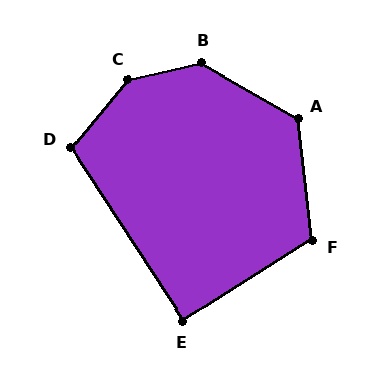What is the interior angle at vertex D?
Approximately 107 degrees (obtuse).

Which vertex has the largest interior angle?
C, at approximately 143 degrees.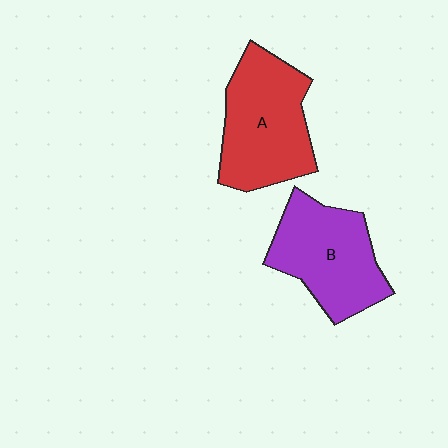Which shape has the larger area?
Shape A (red).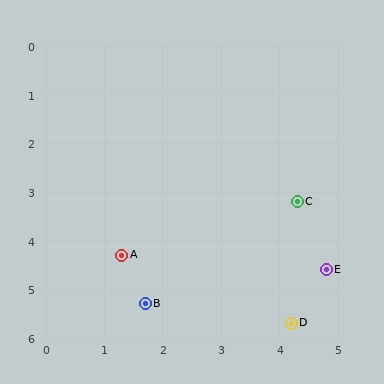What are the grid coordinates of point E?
Point E is at approximately (4.8, 4.6).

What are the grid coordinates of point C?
Point C is at approximately (4.3, 3.2).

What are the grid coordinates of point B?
Point B is at approximately (1.7, 5.3).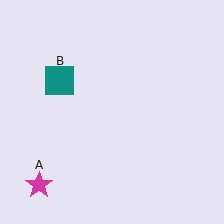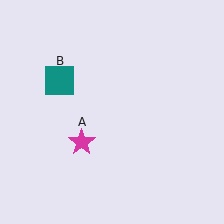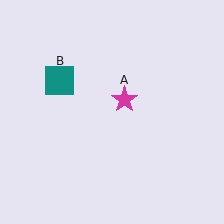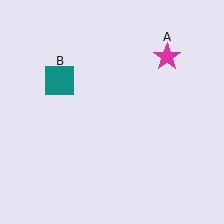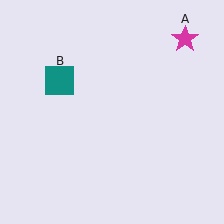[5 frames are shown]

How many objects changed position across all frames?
1 object changed position: magenta star (object A).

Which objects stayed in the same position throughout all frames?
Teal square (object B) remained stationary.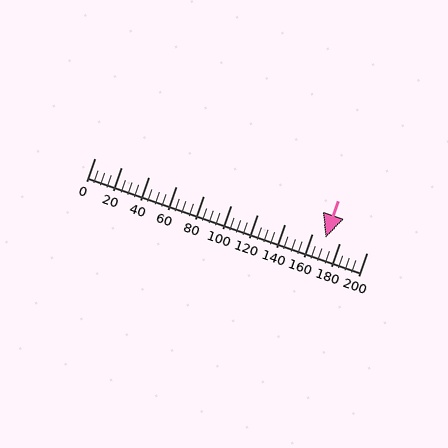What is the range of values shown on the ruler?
The ruler shows values from 0 to 200.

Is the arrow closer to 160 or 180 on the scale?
The arrow is closer to 180.